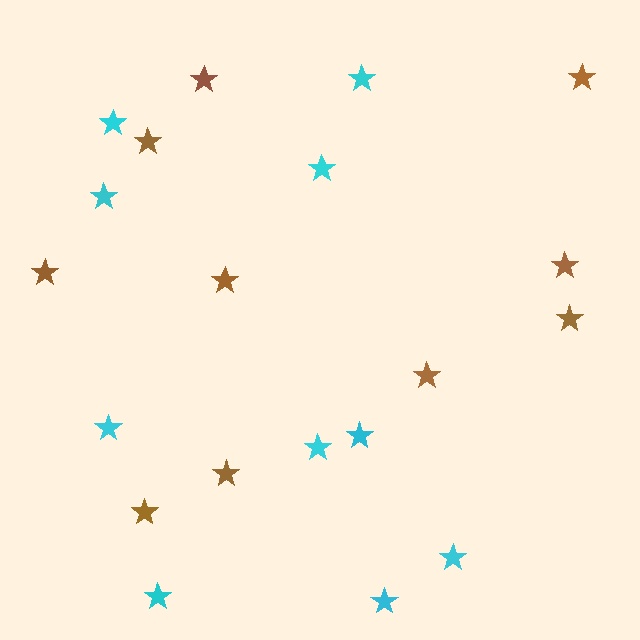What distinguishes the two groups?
There are 2 groups: one group of cyan stars (10) and one group of brown stars (10).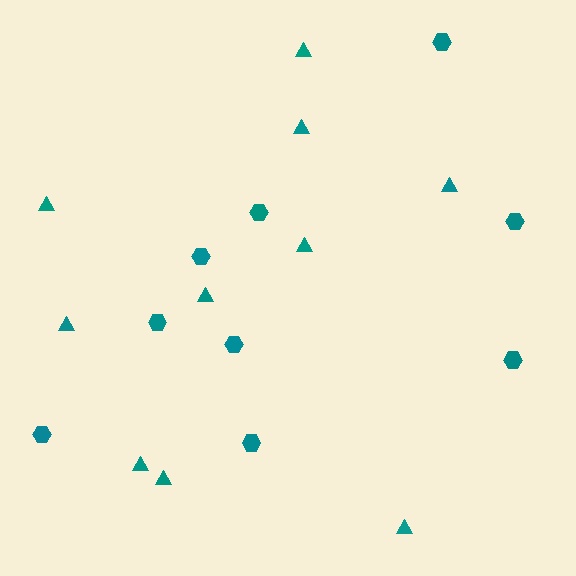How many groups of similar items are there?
There are 2 groups: one group of hexagons (9) and one group of triangles (10).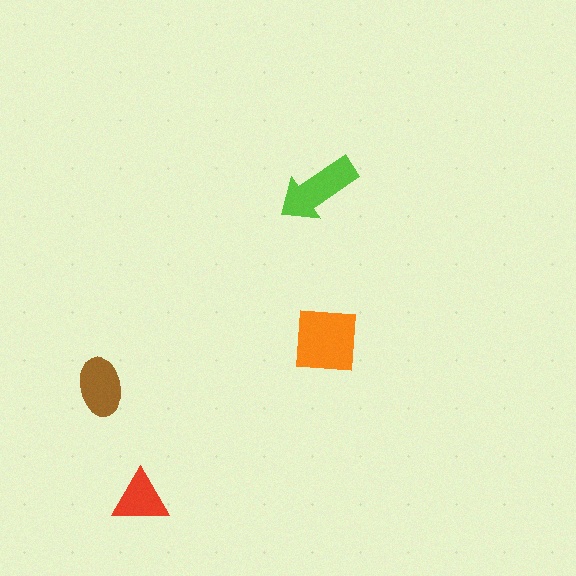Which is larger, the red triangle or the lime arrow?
The lime arrow.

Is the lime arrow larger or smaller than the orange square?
Smaller.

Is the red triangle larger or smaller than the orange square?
Smaller.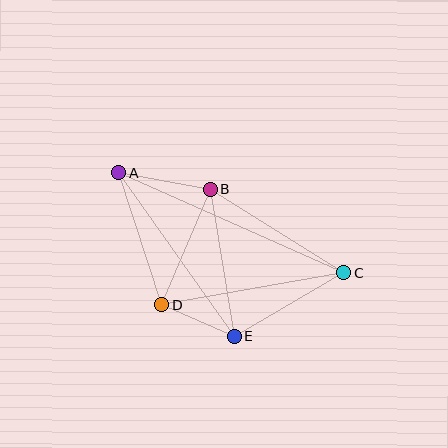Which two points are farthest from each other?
Points A and C are farthest from each other.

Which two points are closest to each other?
Points D and E are closest to each other.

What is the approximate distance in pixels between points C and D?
The distance between C and D is approximately 185 pixels.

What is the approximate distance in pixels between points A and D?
The distance between A and D is approximately 139 pixels.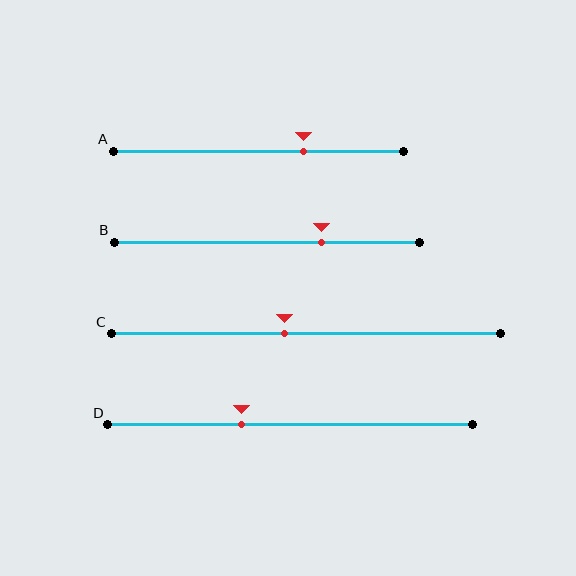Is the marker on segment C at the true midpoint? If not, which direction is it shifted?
No, the marker on segment C is shifted to the left by about 6% of the segment length.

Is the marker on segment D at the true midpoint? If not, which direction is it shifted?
No, the marker on segment D is shifted to the left by about 13% of the segment length.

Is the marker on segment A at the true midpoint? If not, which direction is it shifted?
No, the marker on segment A is shifted to the right by about 15% of the segment length.